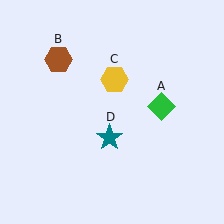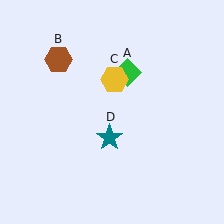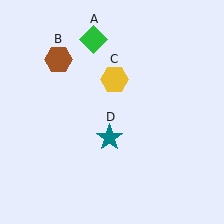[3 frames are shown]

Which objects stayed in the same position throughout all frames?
Brown hexagon (object B) and yellow hexagon (object C) and teal star (object D) remained stationary.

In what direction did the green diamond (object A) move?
The green diamond (object A) moved up and to the left.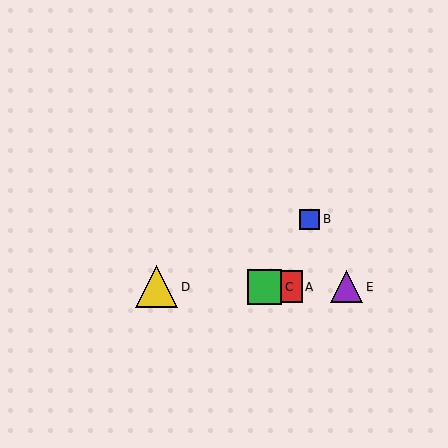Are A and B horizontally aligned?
No, A is at y≈287 and B is at y≈219.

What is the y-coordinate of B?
Object B is at y≈219.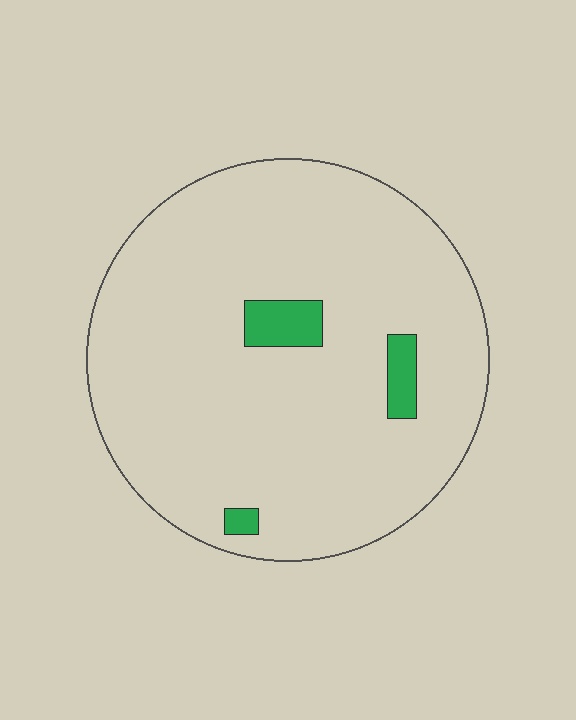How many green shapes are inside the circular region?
3.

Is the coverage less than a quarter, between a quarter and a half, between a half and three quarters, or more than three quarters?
Less than a quarter.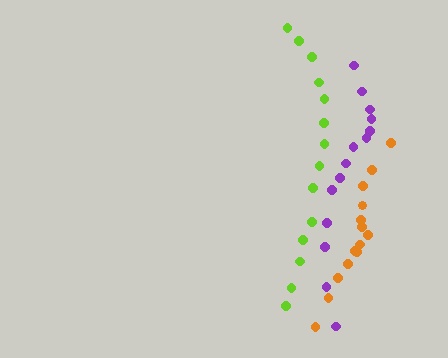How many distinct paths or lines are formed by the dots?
There are 3 distinct paths.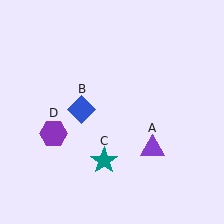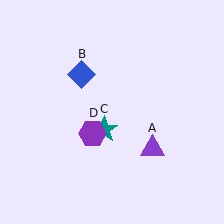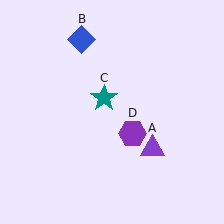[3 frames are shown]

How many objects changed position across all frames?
3 objects changed position: blue diamond (object B), teal star (object C), purple hexagon (object D).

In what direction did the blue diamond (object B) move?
The blue diamond (object B) moved up.